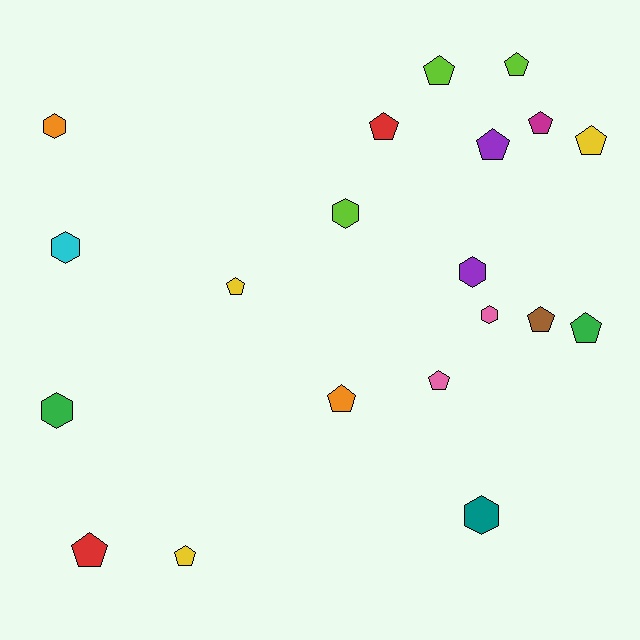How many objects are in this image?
There are 20 objects.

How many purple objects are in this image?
There are 2 purple objects.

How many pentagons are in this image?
There are 13 pentagons.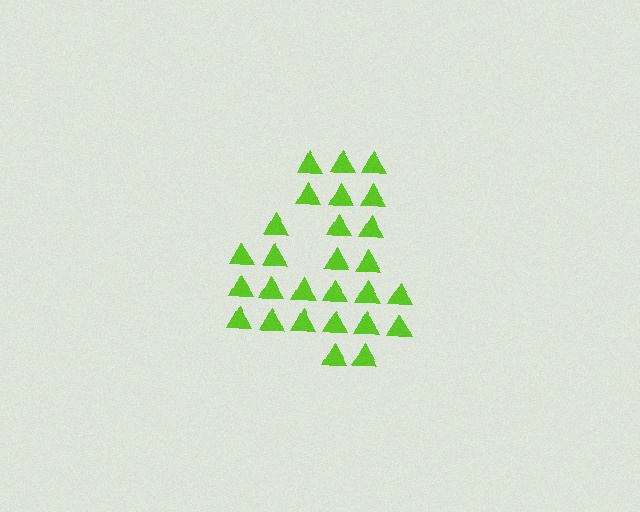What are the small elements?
The small elements are triangles.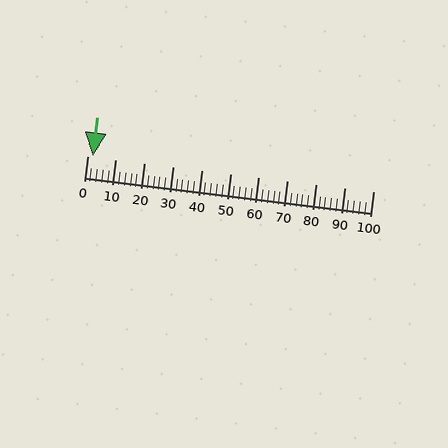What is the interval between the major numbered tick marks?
The major tick marks are spaced 10 units apart.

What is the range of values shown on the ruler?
The ruler shows values from 0 to 100.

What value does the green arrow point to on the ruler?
The green arrow points to approximately 2.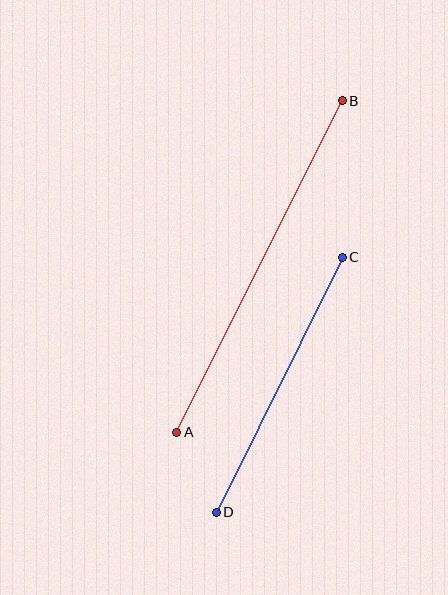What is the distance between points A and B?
The distance is approximately 370 pixels.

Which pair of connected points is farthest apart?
Points A and B are farthest apart.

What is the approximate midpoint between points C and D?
The midpoint is at approximately (279, 385) pixels.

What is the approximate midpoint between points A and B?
The midpoint is at approximately (259, 266) pixels.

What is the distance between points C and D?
The distance is approximately 285 pixels.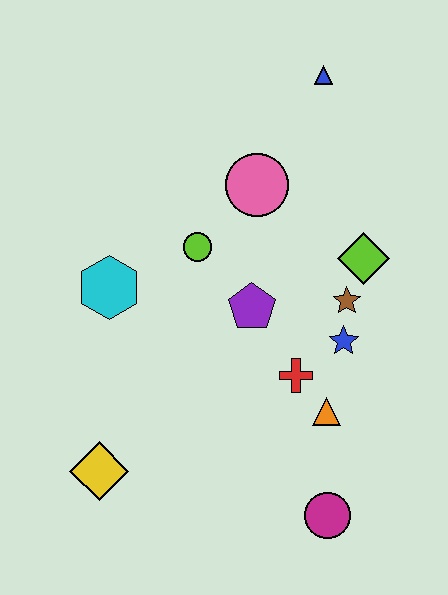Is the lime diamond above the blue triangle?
No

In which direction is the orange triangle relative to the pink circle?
The orange triangle is below the pink circle.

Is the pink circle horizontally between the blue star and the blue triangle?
No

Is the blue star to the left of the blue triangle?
No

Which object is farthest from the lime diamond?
The yellow diamond is farthest from the lime diamond.